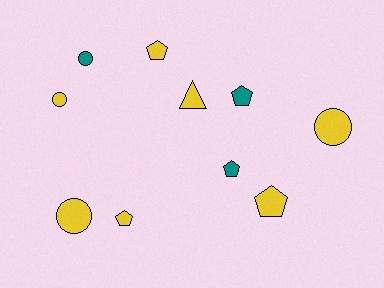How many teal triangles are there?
There are no teal triangles.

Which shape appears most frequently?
Pentagon, with 5 objects.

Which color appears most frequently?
Yellow, with 7 objects.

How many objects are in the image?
There are 10 objects.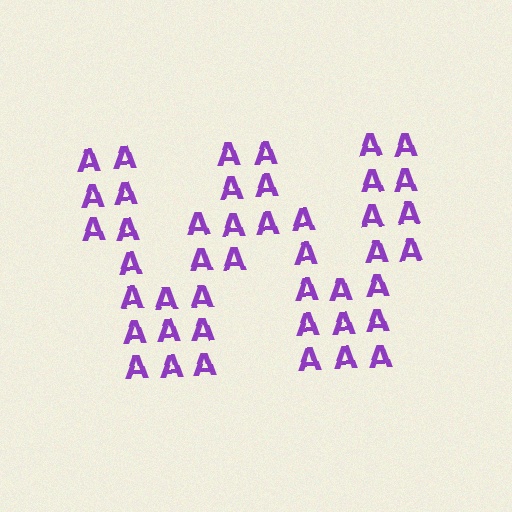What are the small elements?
The small elements are letter A's.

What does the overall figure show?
The overall figure shows the letter W.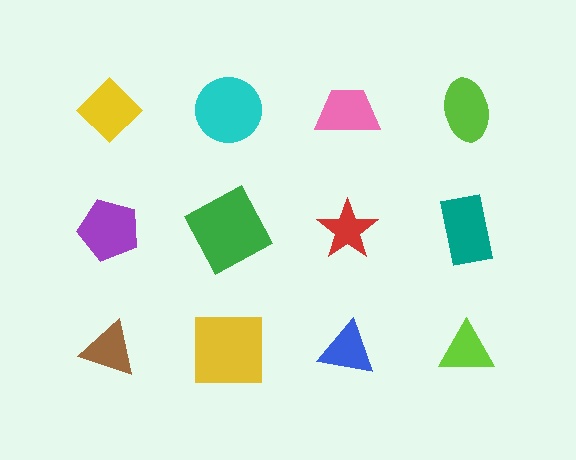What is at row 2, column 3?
A red star.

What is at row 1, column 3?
A pink trapezoid.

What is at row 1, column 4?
A lime ellipse.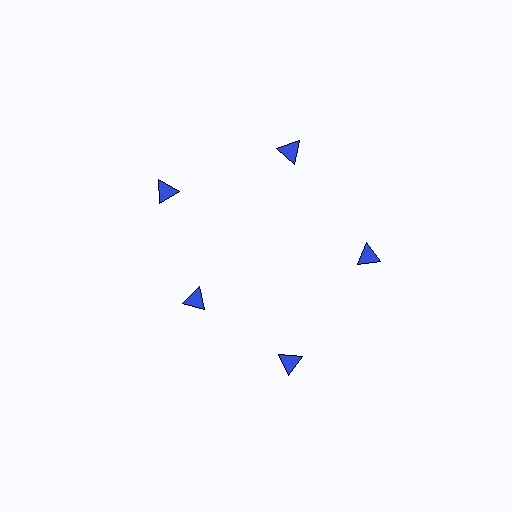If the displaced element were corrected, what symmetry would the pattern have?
It would have 5-fold rotational symmetry — the pattern would map onto itself every 72 degrees.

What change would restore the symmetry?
The symmetry would be restored by moving it outward, back onto the ring so that all 5 triangles sit at equal angles and equal distance from the center.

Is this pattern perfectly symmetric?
No. The 5 blue triangles are arranged in a ring, but one element near the 8 o'clock position is pulled inward toward the center, breaking the 5-fold rotational symmetry.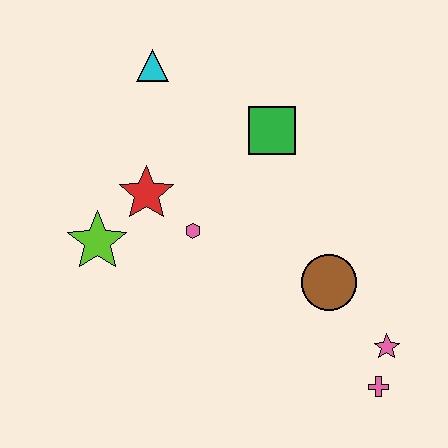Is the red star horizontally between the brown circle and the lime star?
Yes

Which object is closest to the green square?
The pink hexagon is closest to the green square.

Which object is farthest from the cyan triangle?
The pink cross is farthest from the cyan triangle.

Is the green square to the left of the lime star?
No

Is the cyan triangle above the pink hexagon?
Yes